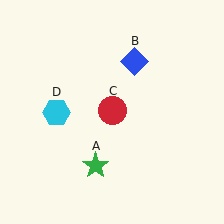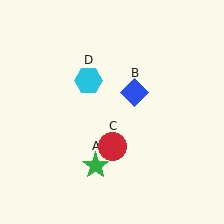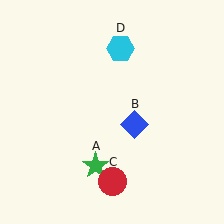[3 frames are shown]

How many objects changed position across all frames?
3 objects changed position: blue diamond (object B), red circle (object C), cyan hexagon (object D).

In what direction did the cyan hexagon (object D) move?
The cyan hexagon (object D) moved up and to the right.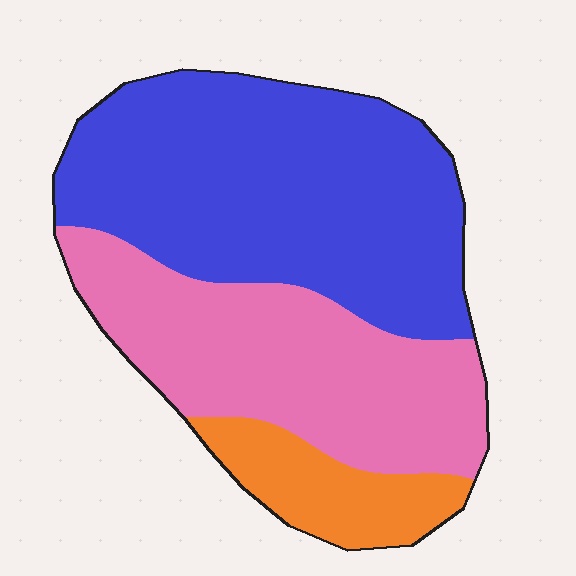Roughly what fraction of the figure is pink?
Pink takes up between a quarter and a half of the figure.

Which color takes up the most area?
Blue, at roughly 50%.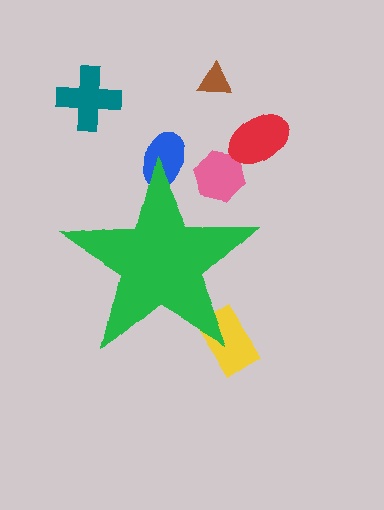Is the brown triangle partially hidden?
No, the brown triangle is fully visible.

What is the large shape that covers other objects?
A green star.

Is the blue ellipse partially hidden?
Yes, the blue ellipse is partially hidden behind the green star.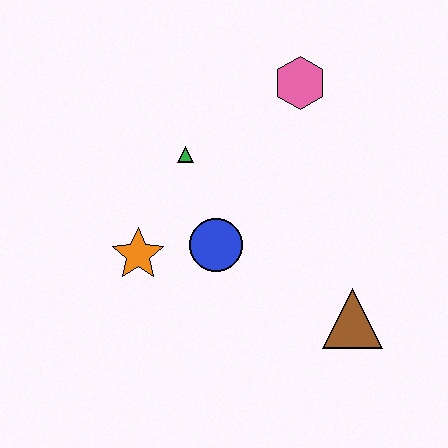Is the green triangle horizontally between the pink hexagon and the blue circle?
No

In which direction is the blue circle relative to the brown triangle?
The blue circle is to the left of the brown triangle.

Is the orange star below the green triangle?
Yes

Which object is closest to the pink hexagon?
The green triangle is closest to the pink hexagon.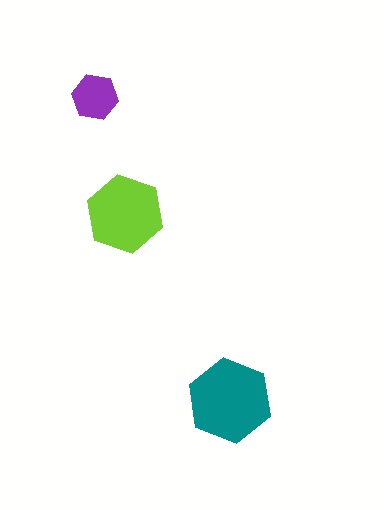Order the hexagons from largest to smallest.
the teal one, the lime one, the purple one.